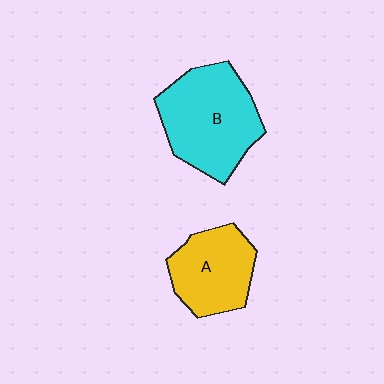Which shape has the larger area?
Shape B (cyan).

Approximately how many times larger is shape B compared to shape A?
Approximately 1.4 times.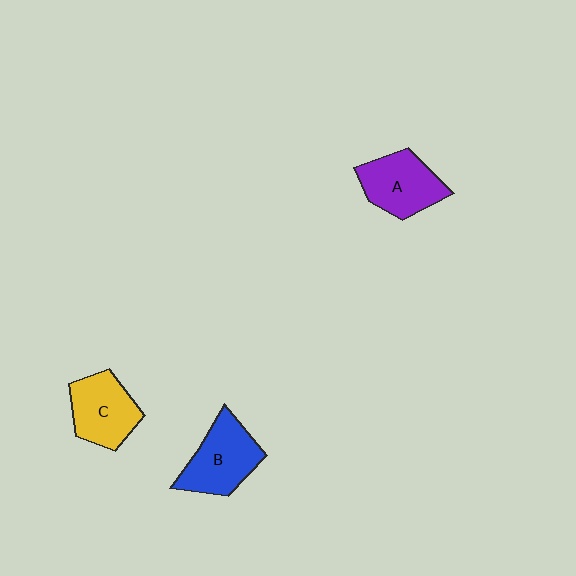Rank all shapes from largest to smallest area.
From largest to smallest: B (blue), A (purple), C (yellow).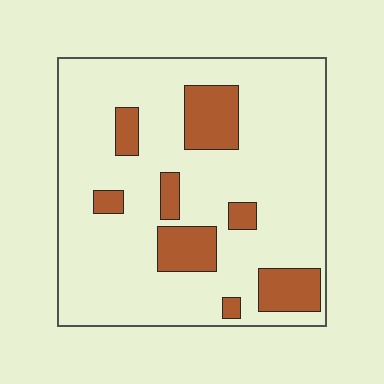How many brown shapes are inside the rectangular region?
8.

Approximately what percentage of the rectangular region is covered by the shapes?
Approximately 20%.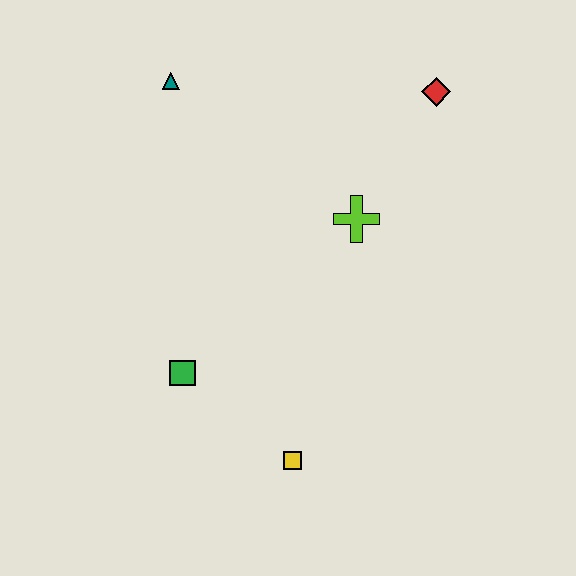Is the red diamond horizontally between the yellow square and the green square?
No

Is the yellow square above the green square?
No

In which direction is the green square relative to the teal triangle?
The green square is below the teal triangle.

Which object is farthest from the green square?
The red diamond is farthest from the green square.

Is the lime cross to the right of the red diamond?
No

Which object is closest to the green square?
The yellow square is closest to the green square.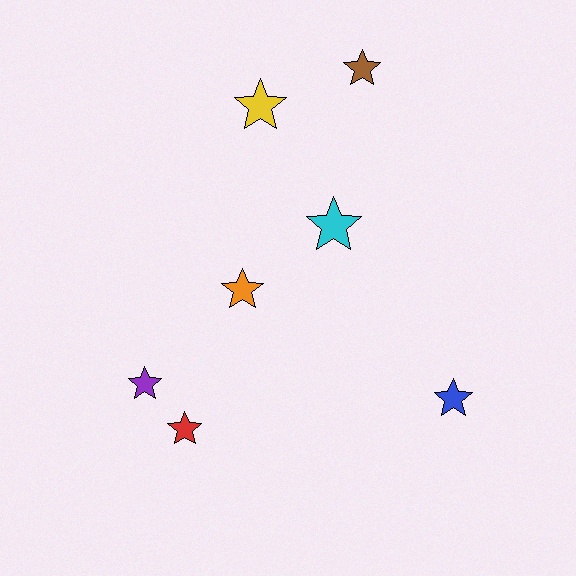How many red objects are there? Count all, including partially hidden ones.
There is 1 red object.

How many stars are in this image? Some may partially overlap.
There are 7 stars.